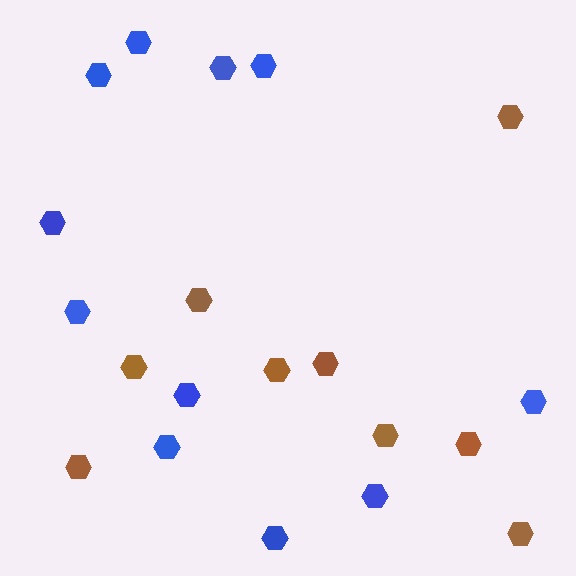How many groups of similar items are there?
There are 2 groups: one group of blue hexagons (11) and one group of brown hexagons (9).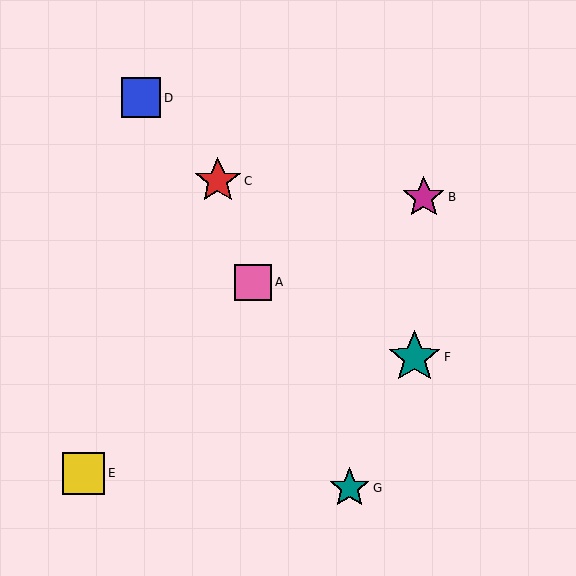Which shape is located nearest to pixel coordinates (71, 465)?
The yellow square (labeled E) at (84, 473) is nearest to that location.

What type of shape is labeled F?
Shape F is a teal star.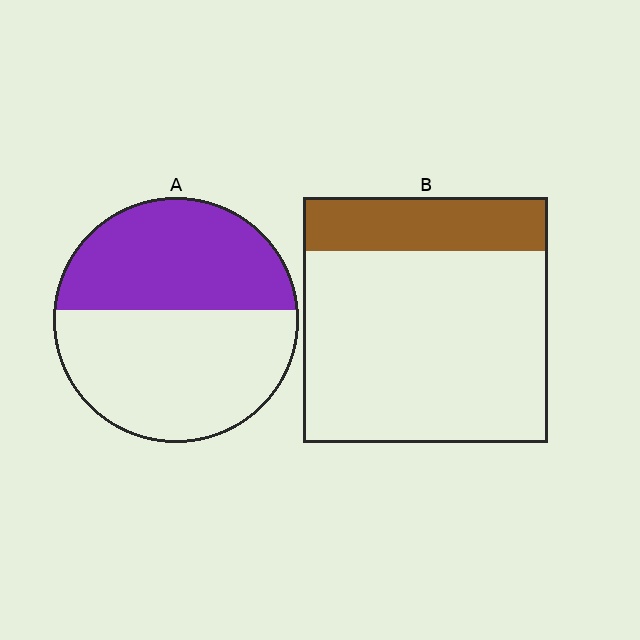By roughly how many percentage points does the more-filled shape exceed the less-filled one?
By roughly 25 percentage points (A over B).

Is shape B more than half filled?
No.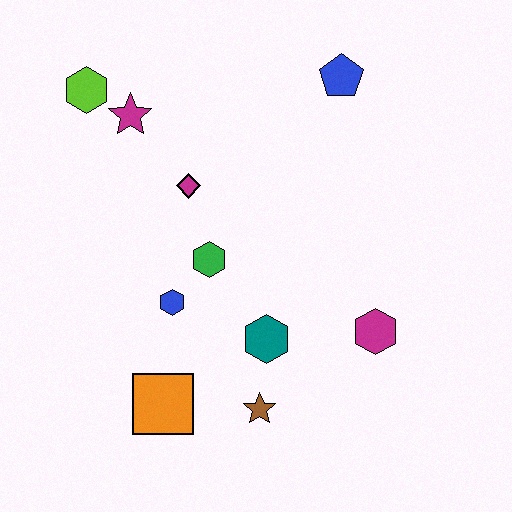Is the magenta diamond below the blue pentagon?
Yes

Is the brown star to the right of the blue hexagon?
Yes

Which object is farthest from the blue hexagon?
The blue pentagon is farthest from the blue hexagon.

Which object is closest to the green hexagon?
The blue hexagon is closest to the green hexagon.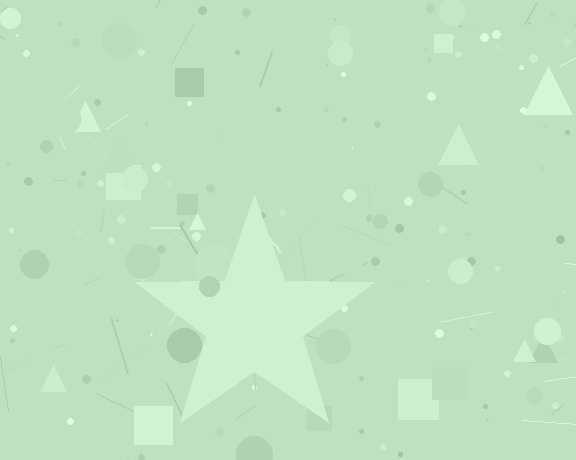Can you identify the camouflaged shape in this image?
The camouflaged shape is a star.